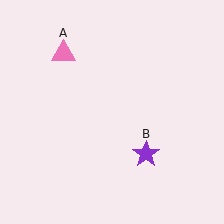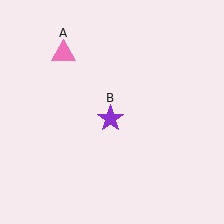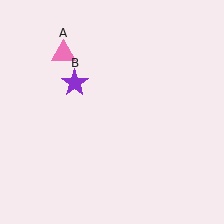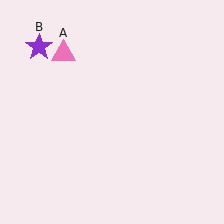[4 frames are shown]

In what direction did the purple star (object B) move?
The purple star (object B) moved up and to the left.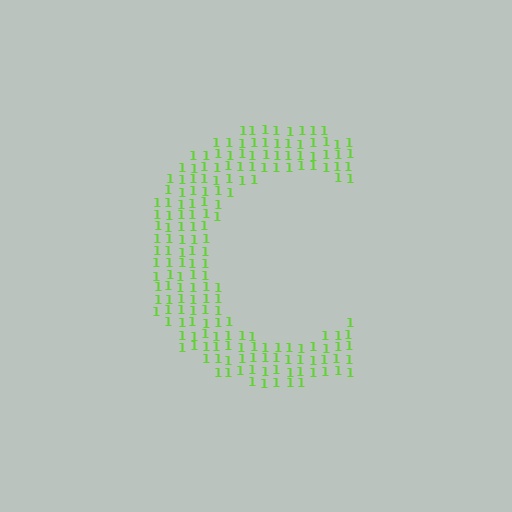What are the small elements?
The small elements are digit 1's.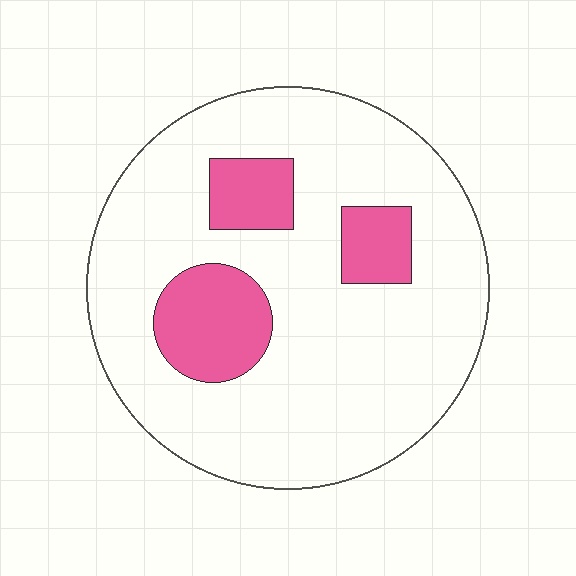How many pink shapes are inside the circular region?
3.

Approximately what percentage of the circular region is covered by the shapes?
Approximately 20%.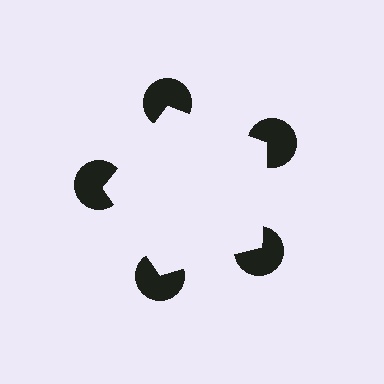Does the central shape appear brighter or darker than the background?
It typically appears slightly brighter than the background, even though no actual brightness change is drawn.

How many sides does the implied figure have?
5 sides.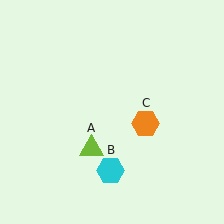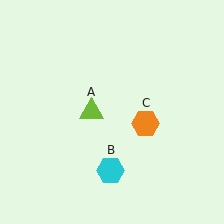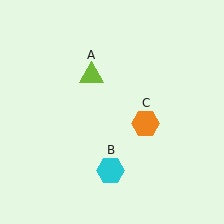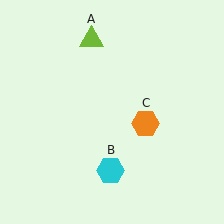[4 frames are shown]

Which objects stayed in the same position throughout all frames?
Cyan hexagon (object B) and orange hexagon (object C) remained stationary.